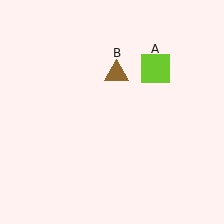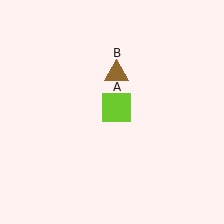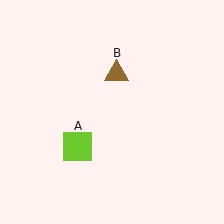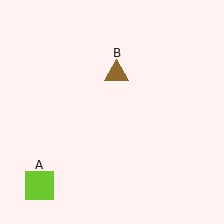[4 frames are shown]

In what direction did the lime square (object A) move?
The lime square (object A) moved down and to the left.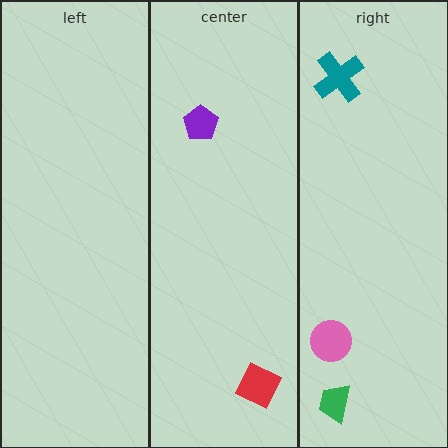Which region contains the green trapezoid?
The right region.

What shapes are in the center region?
The red diamond, the purple pentagon.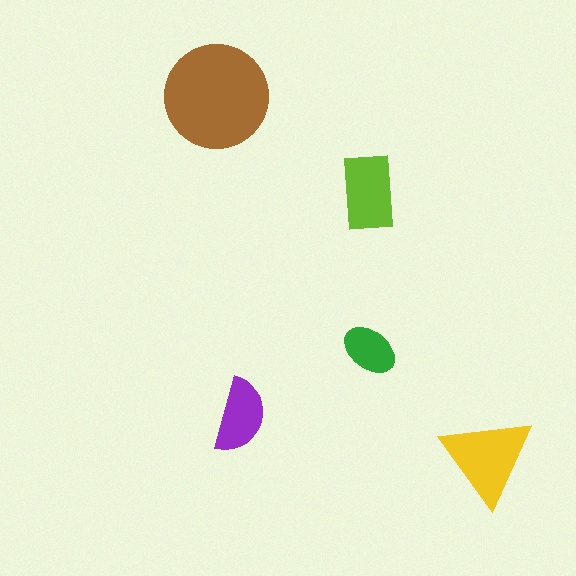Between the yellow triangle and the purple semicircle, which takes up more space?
The yellow triangle.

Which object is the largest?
The brown circle.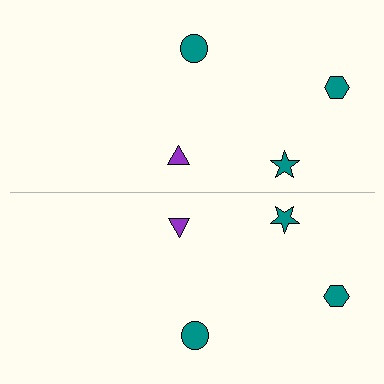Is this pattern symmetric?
Yes, this pattern has bilateral (reflection) symmetry.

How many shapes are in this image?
There are 8 shapes in this image.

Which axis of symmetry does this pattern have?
The pattern has a horizontal axis of symmetry running through the center of the image.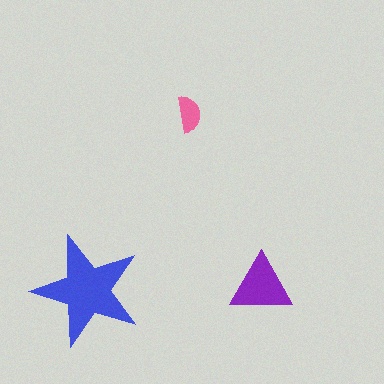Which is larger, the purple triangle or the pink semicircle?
The purple triangle.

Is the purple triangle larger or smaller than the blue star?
Smaller.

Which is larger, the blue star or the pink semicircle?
The blue star.